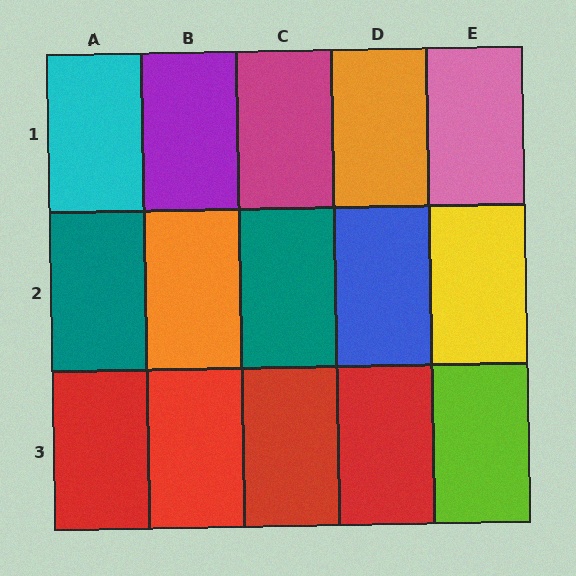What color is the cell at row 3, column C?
Red.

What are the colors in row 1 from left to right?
Cyan, purple, magenta, orange, pink.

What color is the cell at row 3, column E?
Lime.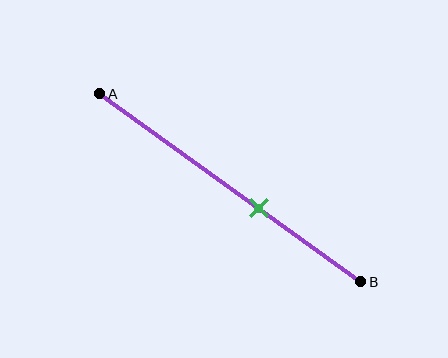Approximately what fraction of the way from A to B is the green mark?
The green mark is approximately 60% of the way from A to B.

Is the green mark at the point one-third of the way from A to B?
No, the mark is at about 60% from A, not at the 33% one-third point.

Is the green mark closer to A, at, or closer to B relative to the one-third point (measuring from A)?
The green mark is closer to point B than the one-third point of segment AB.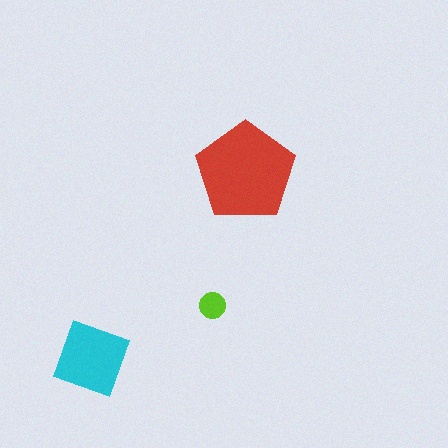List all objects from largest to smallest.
The red pentagon, the cyan diamond, the lime circle.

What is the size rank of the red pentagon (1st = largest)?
1st.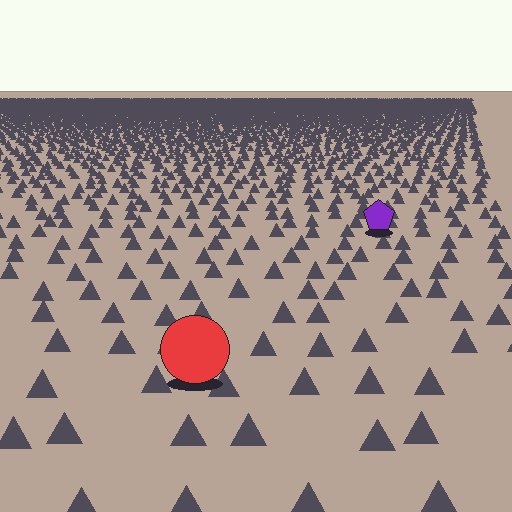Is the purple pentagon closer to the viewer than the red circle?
No. The red circle is closer — you can tell from the texture gradient: the ground texture is coarser near it.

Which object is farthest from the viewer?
The purple pentagon is farthest from the viewer. It appears smaller and the ground texture around it is denser.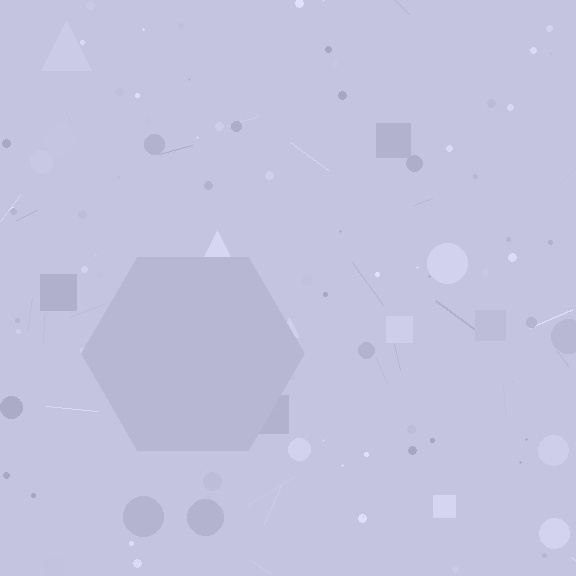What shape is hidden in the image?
A hexagon is hidden in the image.